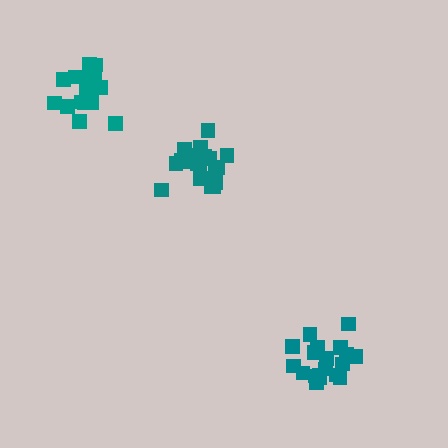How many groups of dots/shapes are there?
There are 3 groups.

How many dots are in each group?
Group 1: 20 dots, Group 2: 21 dots, Group 3: 17 dots (58 total).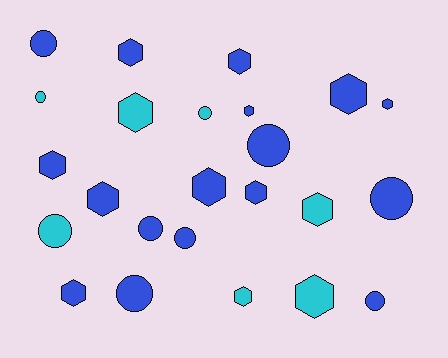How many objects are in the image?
There are 24 objects.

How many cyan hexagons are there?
There are 4 cyan hexagons.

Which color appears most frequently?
Blue, with 17 objects.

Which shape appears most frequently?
Hexagon, with 14 objects.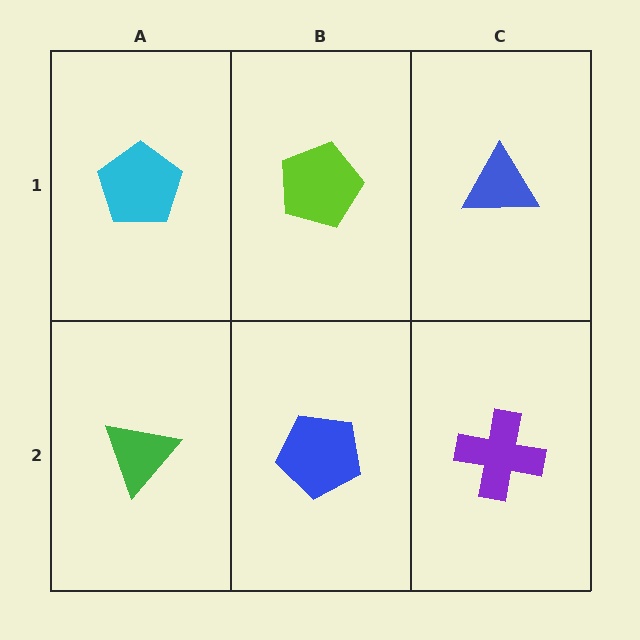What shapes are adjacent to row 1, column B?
A blue pentagon (row 2, column B), a cyan pentagon (row 1, column A), a blue triangle (row 1, column C).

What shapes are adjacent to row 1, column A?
A green triangle (row 2, column A), a lime pentagon (row 1, column B).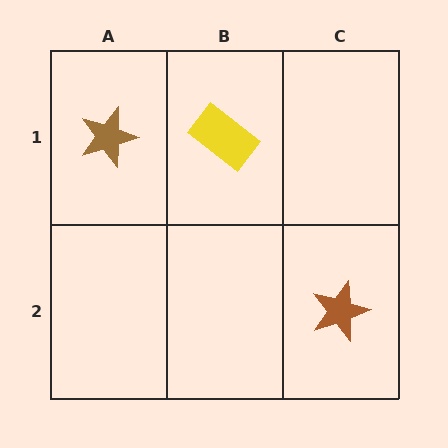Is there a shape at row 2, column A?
No, that cell is empty.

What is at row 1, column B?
A yellow rectangle.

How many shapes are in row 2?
1 shape.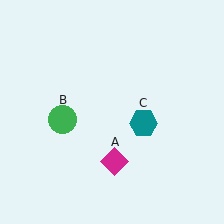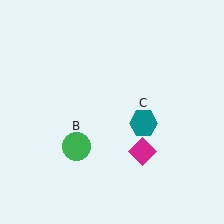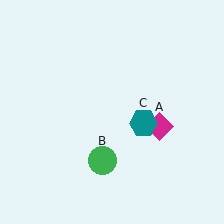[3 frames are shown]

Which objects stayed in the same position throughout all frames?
Teal hexagon (object C) remained stationary.